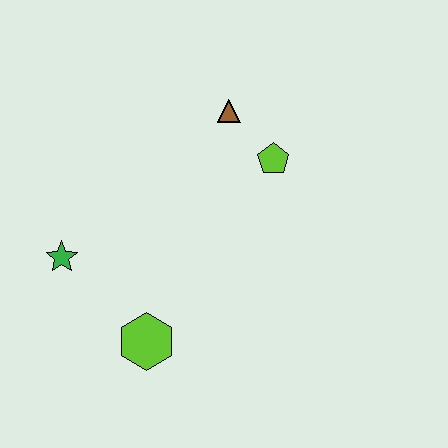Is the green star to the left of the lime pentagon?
Yes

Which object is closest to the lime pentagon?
The brown triangle is closest to the lime pentagon.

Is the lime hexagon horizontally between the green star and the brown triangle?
Yes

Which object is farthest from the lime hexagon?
The brown triangle is farthest from the lime hexagon.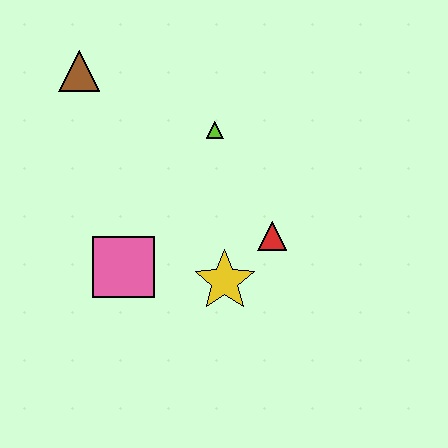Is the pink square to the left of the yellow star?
Yes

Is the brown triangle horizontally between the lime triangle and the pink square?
No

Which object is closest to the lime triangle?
The red triangle is closest to the lime triangle.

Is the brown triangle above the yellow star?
Yes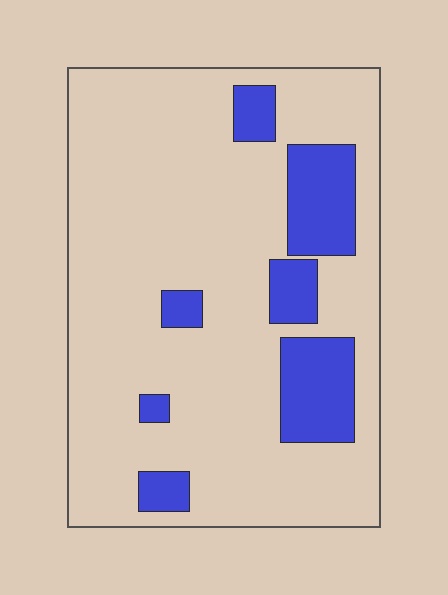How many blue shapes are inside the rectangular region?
7.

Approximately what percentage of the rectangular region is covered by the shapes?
Approximately 20%.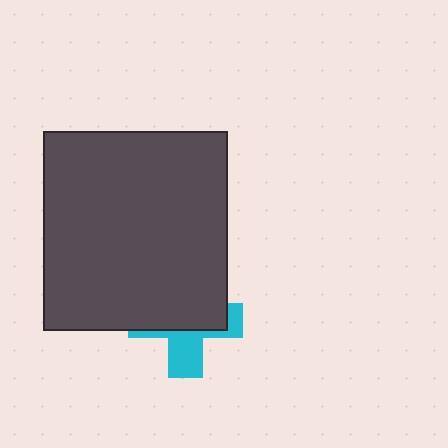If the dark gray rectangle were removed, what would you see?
You would see the complete cyan cross.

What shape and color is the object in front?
The object in front is a dark gray rectangle.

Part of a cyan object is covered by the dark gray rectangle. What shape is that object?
It is a cross.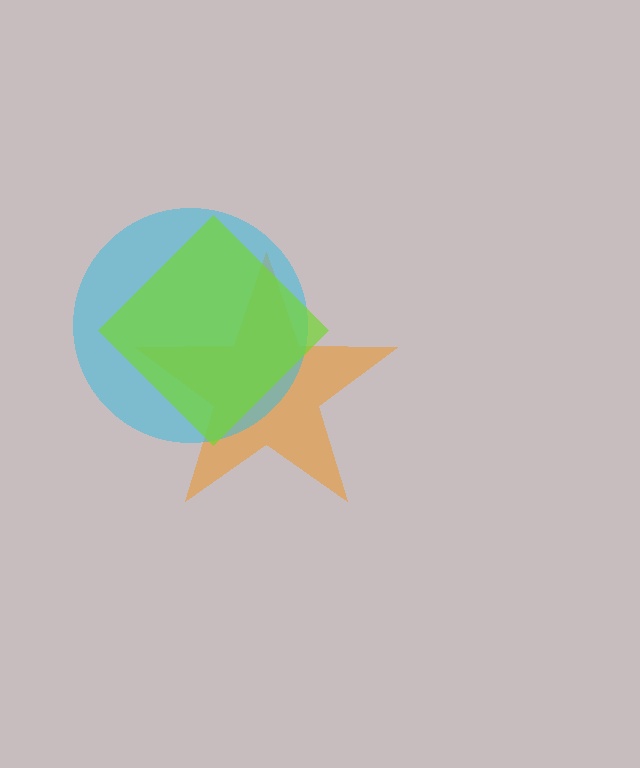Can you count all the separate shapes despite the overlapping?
Yes, there are 3 separate shapes.